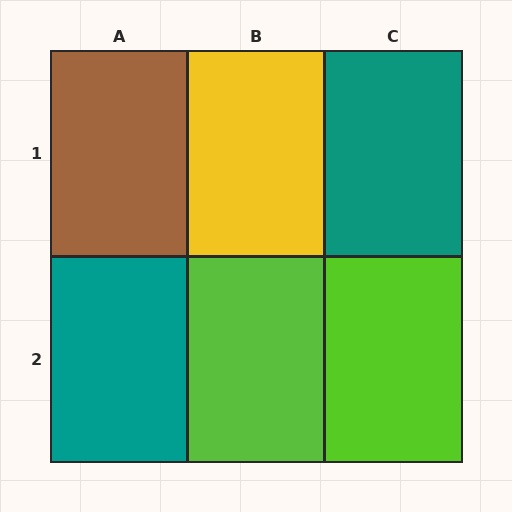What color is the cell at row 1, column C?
Teal.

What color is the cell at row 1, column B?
Yellow.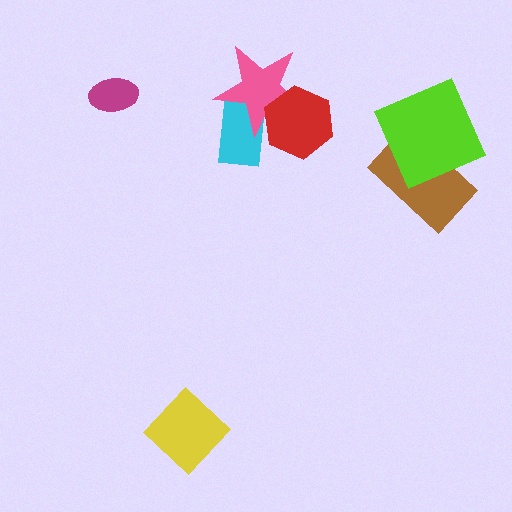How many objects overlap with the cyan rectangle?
2 objects overlap with the cyan rectangle.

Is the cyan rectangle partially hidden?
Yes, it is partially covered by another shape.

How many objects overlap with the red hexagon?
2 objects overlap with the red hexagon.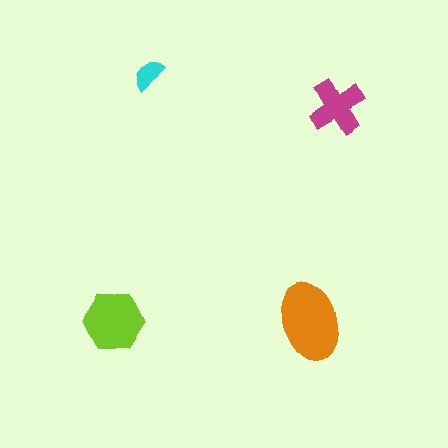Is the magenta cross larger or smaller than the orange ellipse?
Smaller.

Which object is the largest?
The orange ellipse.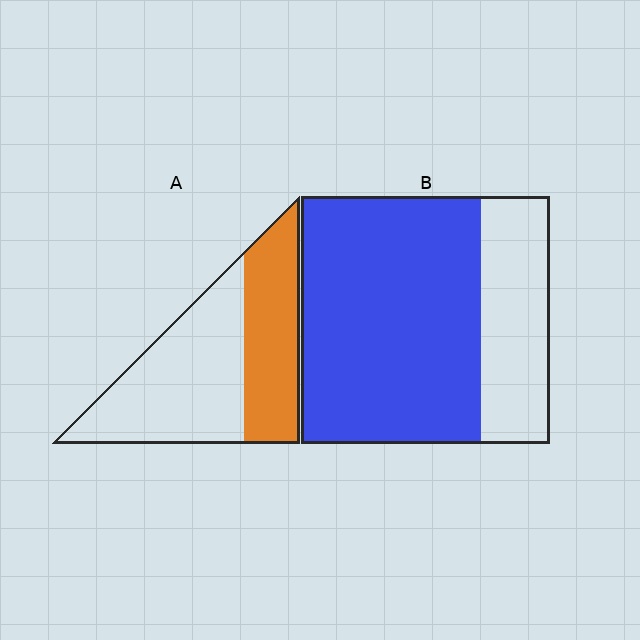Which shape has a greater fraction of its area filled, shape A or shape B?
Shape B.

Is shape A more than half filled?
No.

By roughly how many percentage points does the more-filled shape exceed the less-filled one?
By roughly 30 percentage points (B over A).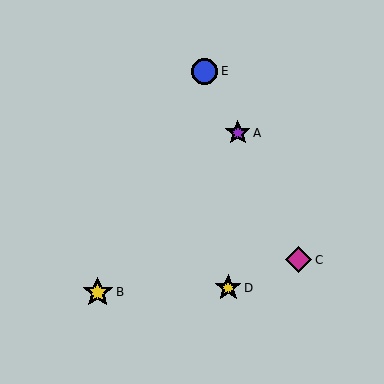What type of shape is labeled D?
Shape D is a yellow star.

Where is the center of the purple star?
The center of the purple star is at (238, 133).